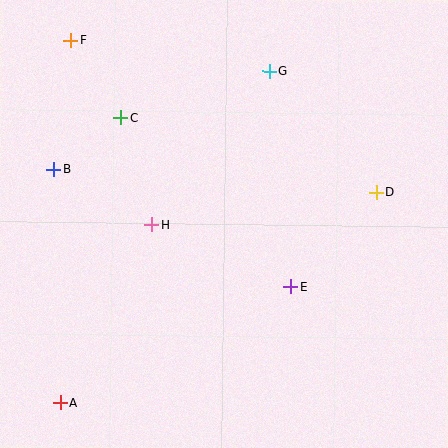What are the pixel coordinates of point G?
Point G is at (269, 71).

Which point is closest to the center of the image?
Point H at (151, 225) is closest to the center.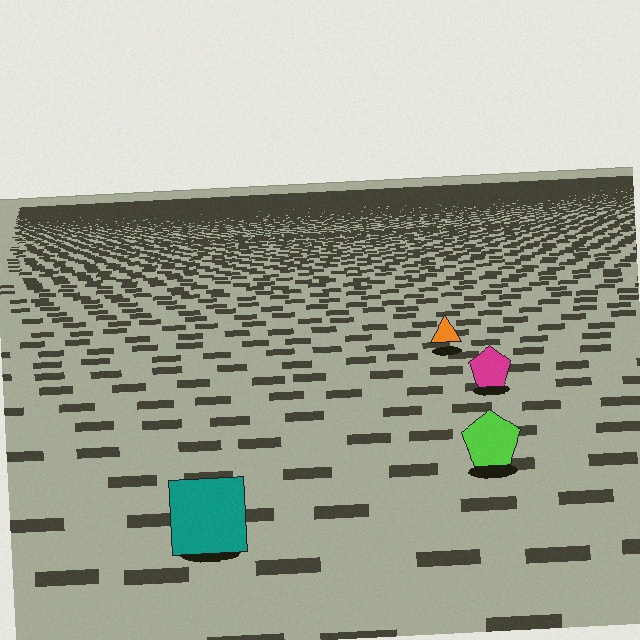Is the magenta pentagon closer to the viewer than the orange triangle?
Yes. The magenta pentagon is closer — you can tell from the texture gradient: the ground texture is coarser near it.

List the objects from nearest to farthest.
From nearest to farthest: the teal square, the lime pentagon, the magenta pentagon, the orange triangle.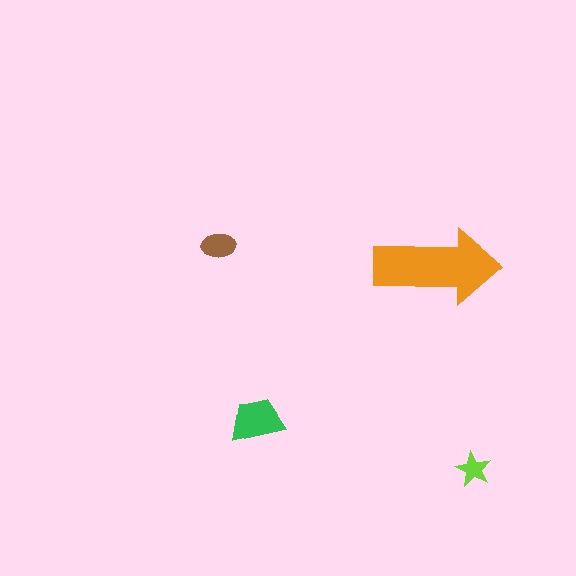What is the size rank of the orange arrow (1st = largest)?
1st.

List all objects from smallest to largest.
The lime star, the brown ellipse, the green trapezoid, the orange arrow.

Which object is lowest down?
The lime star is bottommost.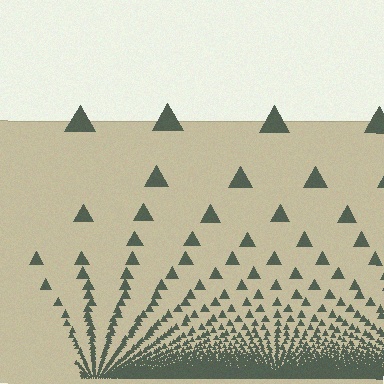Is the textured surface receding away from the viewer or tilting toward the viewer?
The surface appears to tilt toward the viewer. Texture elements get larger and sparser toward the top.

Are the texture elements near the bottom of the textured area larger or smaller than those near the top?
Smaller. The gradient is inverted — elements near the bottom are smaller and denser.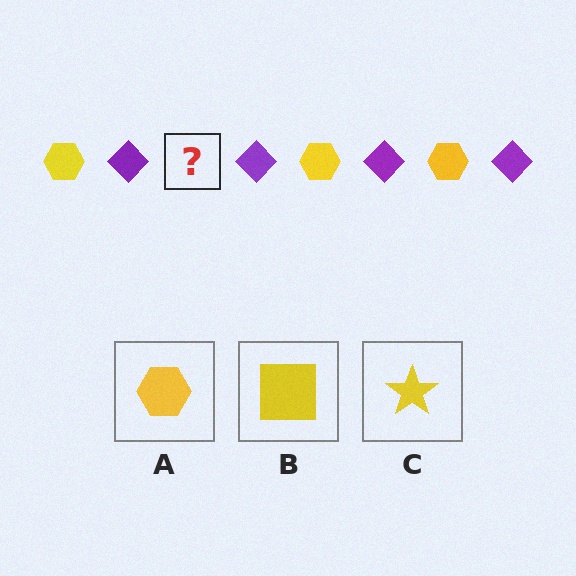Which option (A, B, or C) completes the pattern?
A.